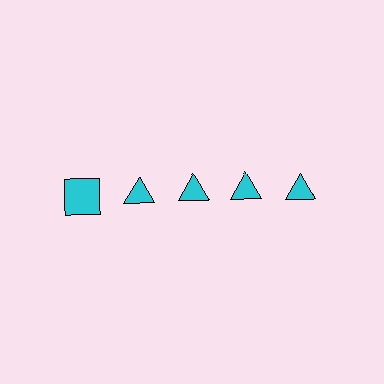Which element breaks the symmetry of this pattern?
The cyan square in the top row, leftmost column breaks the symmetry. All other shapes are cyan triangles.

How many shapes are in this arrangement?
There are 5 shapes arranged in a grid pattern.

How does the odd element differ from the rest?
It has a different shape: square instead of triangle.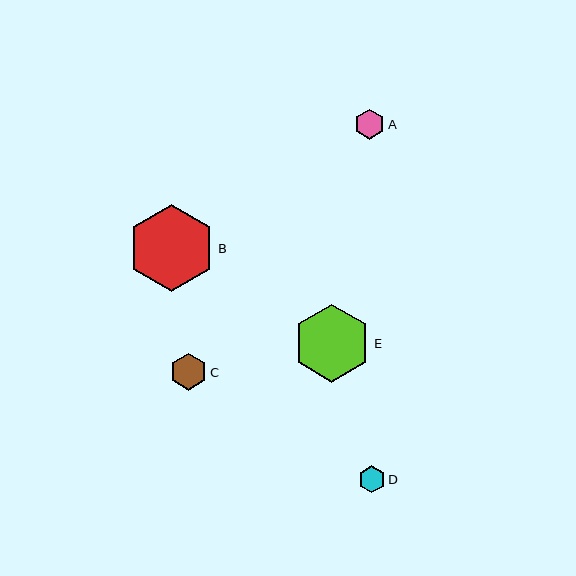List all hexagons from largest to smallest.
From largest to smallest: B, E, C, A, D.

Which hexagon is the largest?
Hexagon B is the largest with a size of approximately 87 pixels.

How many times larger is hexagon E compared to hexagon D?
Hexagon E is approximately 2.9 times the size of hexagon D.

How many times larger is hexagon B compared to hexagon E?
Hexagon B is approximately 1.1 times the size of hexagon E.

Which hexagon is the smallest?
Hexagon D is the smallest with a size of approximately 27 pixels.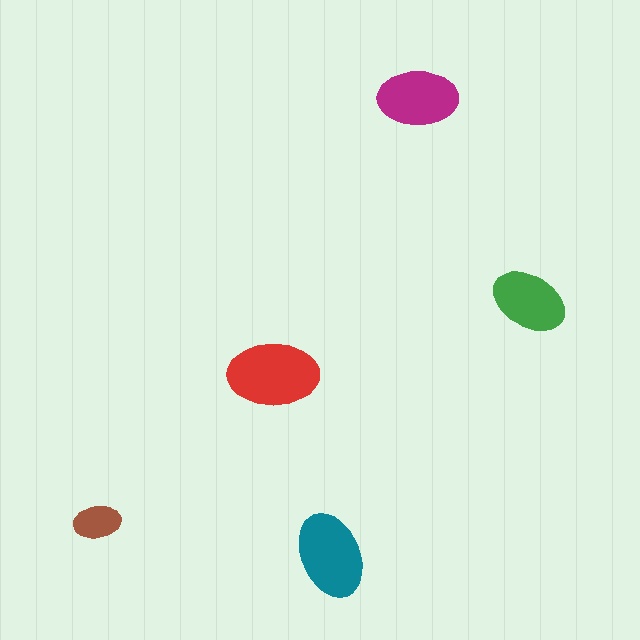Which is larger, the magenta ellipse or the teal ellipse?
The teal one.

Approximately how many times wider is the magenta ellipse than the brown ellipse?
About 1.5 times wider.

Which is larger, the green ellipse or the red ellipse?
The red one.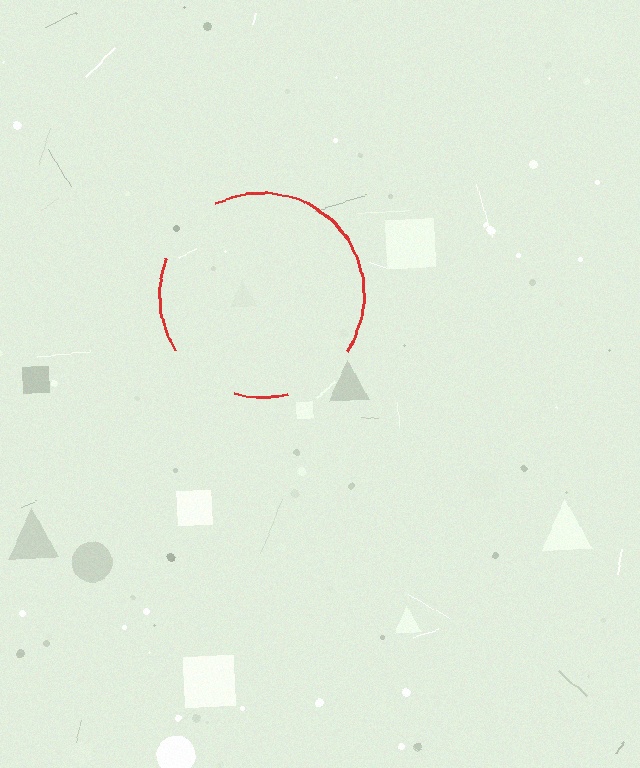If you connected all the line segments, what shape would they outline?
They would outline a circle.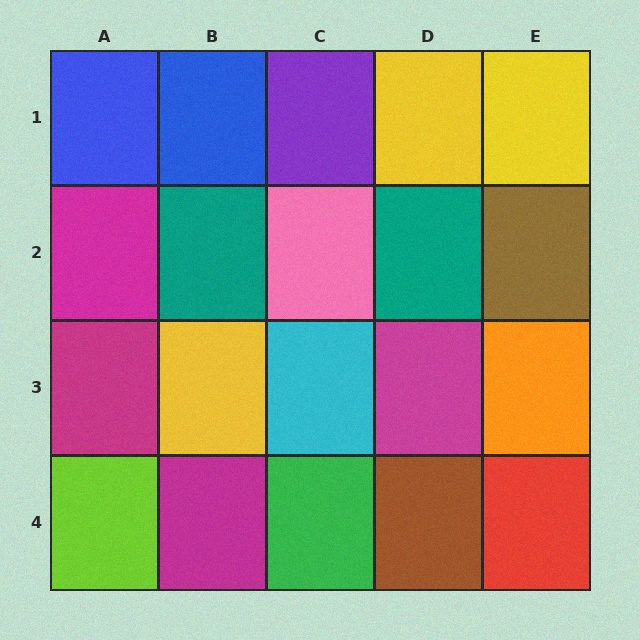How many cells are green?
1 cell is green.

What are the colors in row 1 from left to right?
Blue, blue, purple, yellow, yellow.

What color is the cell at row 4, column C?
Green.